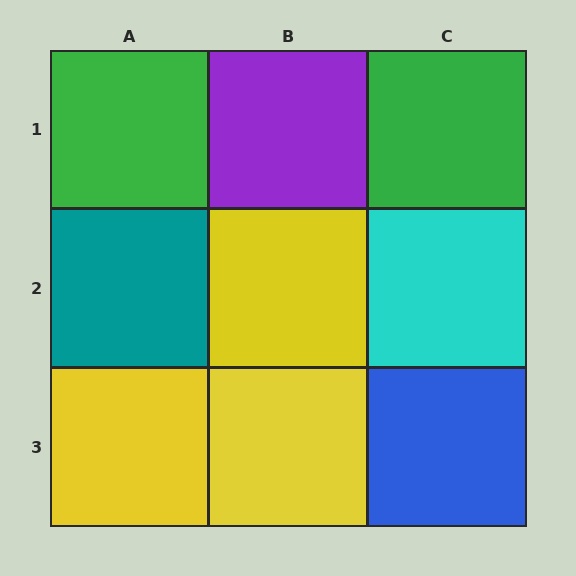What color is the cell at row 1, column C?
Green.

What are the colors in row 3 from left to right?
Yellow, yellow, blue.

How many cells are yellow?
3 cells are yellow.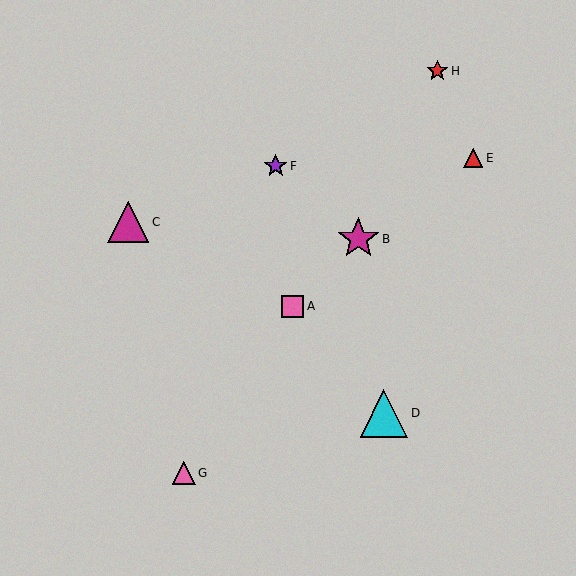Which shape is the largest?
The cyan triangle (labeled D) is the largest.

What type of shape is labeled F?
Shape F is a purple star.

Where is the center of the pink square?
The center of the pink square is at (293, 306).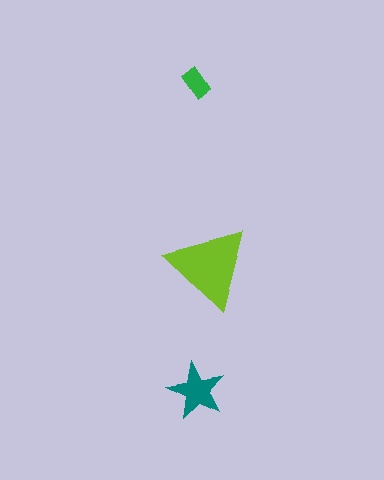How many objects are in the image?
There are 3 objects in the image.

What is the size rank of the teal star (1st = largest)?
2nd.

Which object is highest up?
The green rectangle is topmost.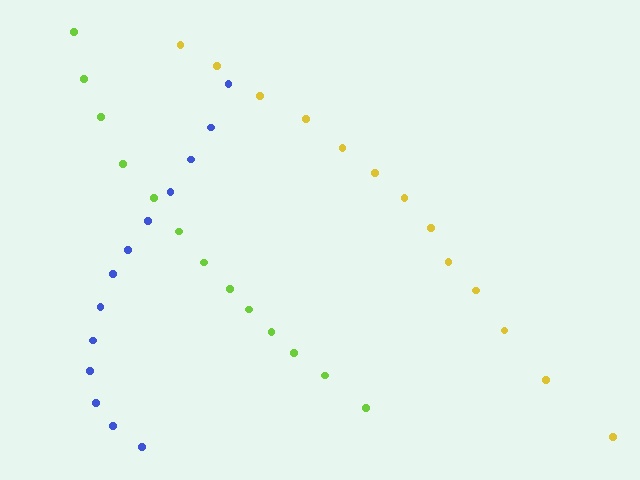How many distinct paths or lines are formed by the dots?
There are 3 distinct paths.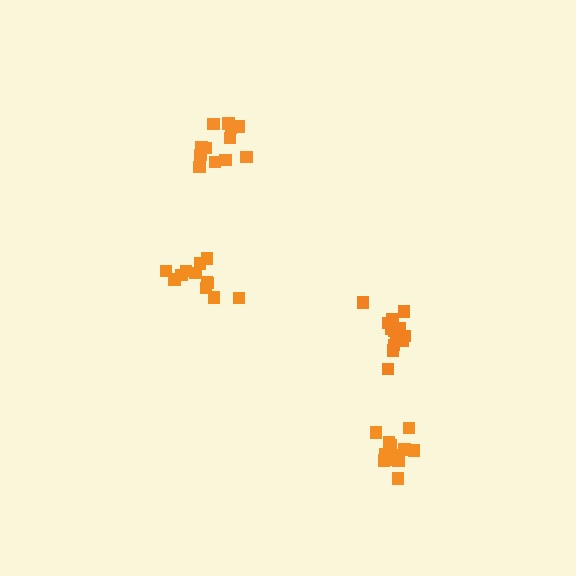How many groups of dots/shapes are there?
There are 4 groups.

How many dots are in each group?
Group 1: 12 dots, Group 2: 12 dots, Group 3: 12 dots, Group 4: 13 dots (49 total).